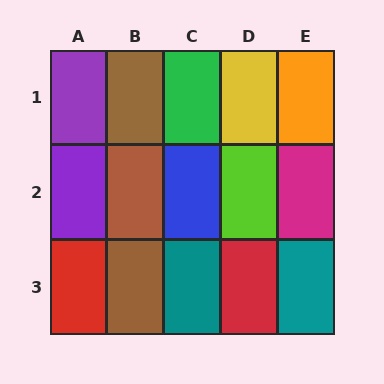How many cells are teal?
2 cells are teal.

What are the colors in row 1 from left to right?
Purple, brown, green, yellow, orange.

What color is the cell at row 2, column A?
Purple.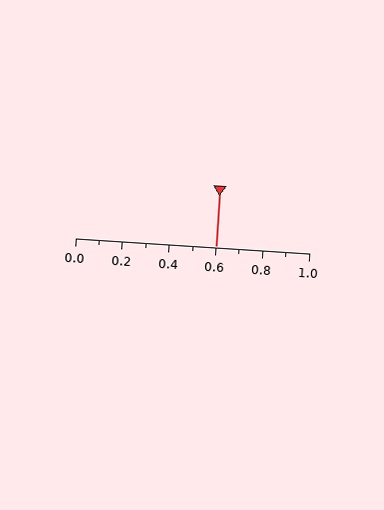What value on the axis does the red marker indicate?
The marker indicates approximately 0.6.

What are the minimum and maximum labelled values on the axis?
The axis runs from 0.0 to 1.0.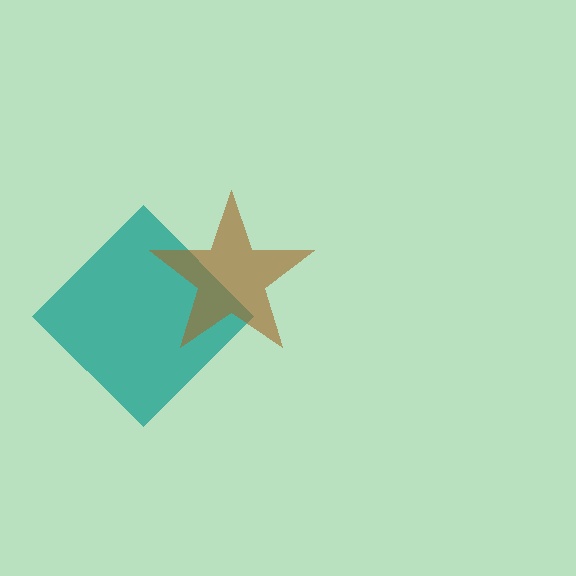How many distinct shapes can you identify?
There are 2 distinct shapes: a teal diamond, a brown star.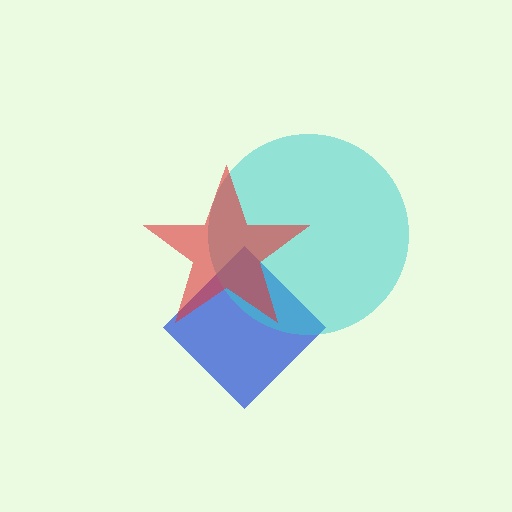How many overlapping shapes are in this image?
There are 3 overlapping shapes in the image.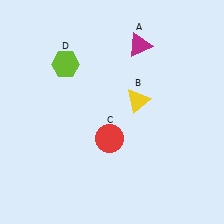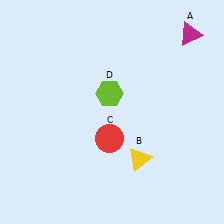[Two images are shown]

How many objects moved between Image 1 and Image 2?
3 objects moved between the two images.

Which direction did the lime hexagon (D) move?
The lime hexagon (D) moved right.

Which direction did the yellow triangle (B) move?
The yellow triangle (B) moved down.